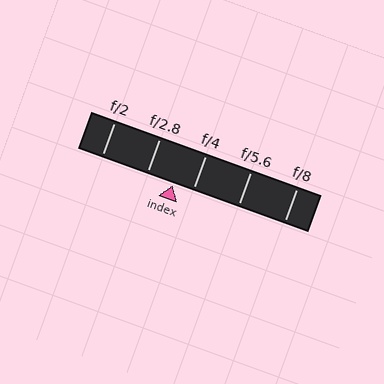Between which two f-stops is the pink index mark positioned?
The index mark is between f/2.8 and f/4.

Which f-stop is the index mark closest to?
The index mark is closest to f/4.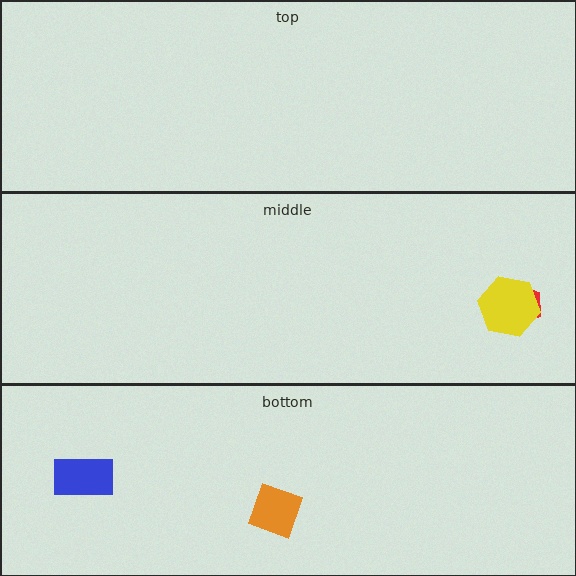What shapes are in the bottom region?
The blue rectangle, the orange diamond.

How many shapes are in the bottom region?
2.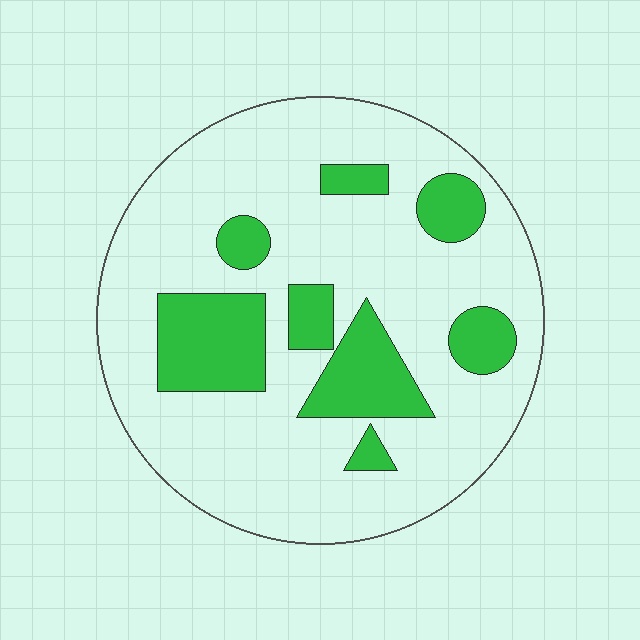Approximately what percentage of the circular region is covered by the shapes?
Approximately 25%.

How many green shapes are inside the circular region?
8.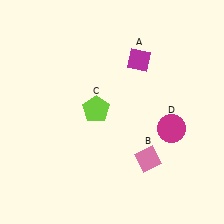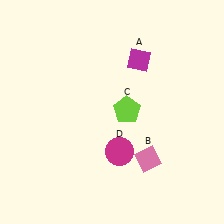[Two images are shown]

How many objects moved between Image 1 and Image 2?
2 objects moved between the two images.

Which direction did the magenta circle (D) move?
The magenta circle (D) moved left.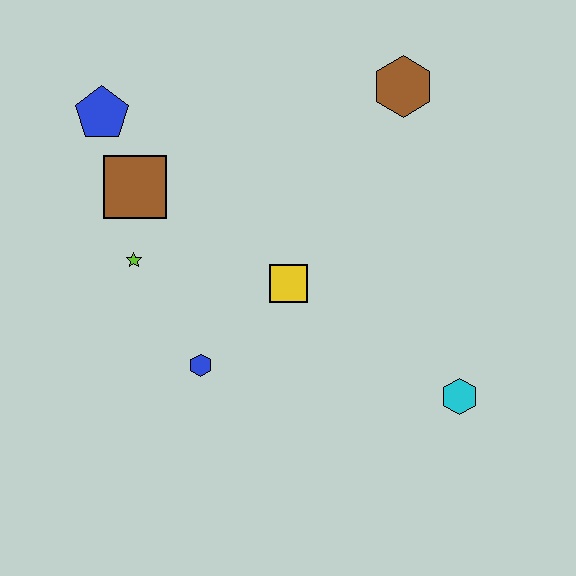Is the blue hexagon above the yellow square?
No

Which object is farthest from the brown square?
The cyan hexagon is farthest from the brown square.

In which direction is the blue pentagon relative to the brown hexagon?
The blue pentagon is to the left of the brown hexagon.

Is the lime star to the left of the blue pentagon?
No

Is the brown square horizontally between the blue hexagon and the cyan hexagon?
No